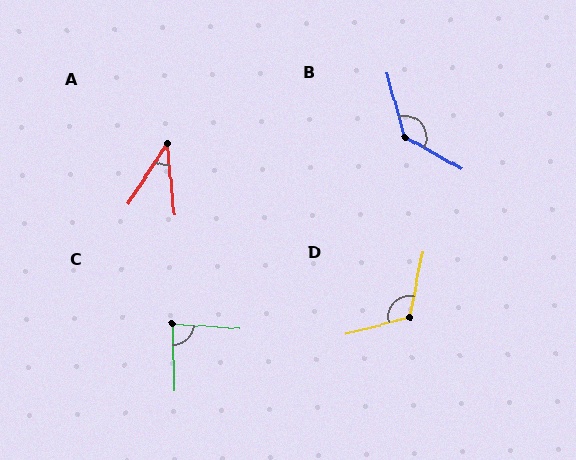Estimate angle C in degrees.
Approximately 84 degrees.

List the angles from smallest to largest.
A (39°), C (84°), D (116°), B (135°).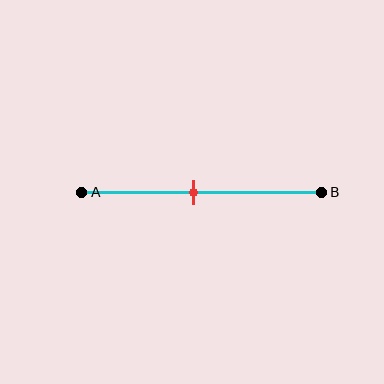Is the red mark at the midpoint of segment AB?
No, the mark is at about 45% from A, not at the 50% midpoint.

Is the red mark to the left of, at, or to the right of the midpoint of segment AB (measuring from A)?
The red mark is to the left of the midpoint of segment AB.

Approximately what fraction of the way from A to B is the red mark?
The red mark is approximately 45% of the way from A to B.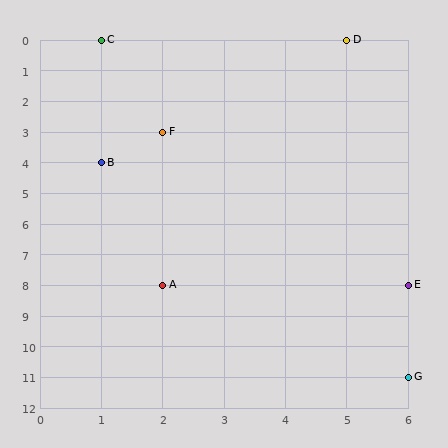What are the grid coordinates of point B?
Point B is at grid coordinates (1, 4).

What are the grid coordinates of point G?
Point G is at grid coordinates (6, 11).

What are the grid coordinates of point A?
Point A is at grid coordinates (2, 8).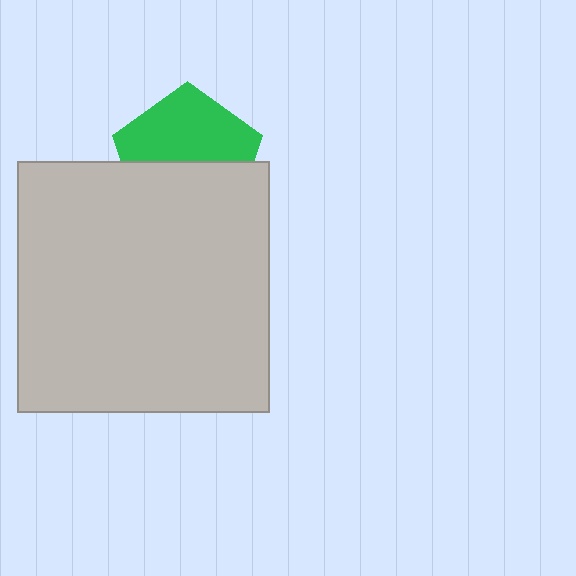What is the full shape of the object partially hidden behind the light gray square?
The partially hidden object is a green pentagon.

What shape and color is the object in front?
The object in front is a light gray square.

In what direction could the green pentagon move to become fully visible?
The green pentagon could move up. That would shift it out from behind the light gray square entirely.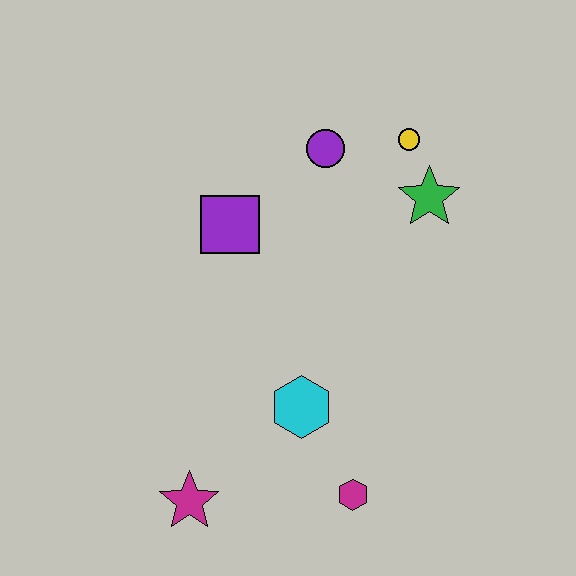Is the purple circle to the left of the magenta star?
No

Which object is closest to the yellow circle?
The green star is closest to the yellow circle.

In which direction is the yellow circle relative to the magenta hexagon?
The yellow circle is above the magenta hexagon.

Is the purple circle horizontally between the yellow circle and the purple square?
Yes